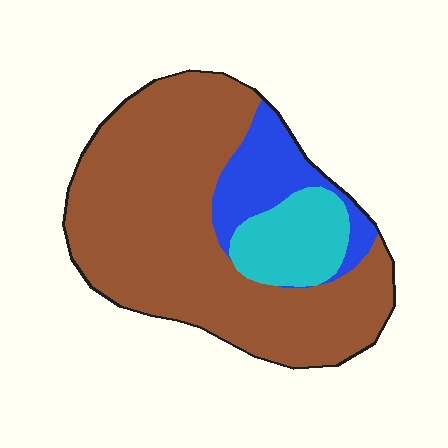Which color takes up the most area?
Brown, at roughly 70%.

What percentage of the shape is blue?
Blue covers about 15% of the shape.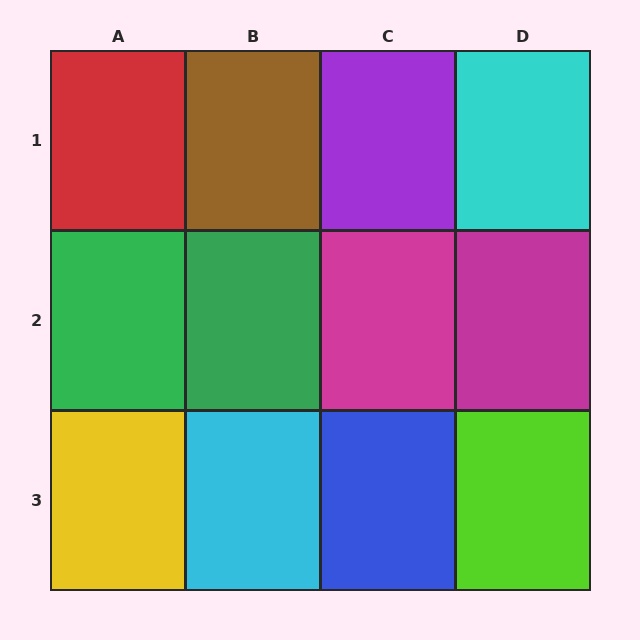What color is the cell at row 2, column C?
Magenta.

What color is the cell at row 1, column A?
Red.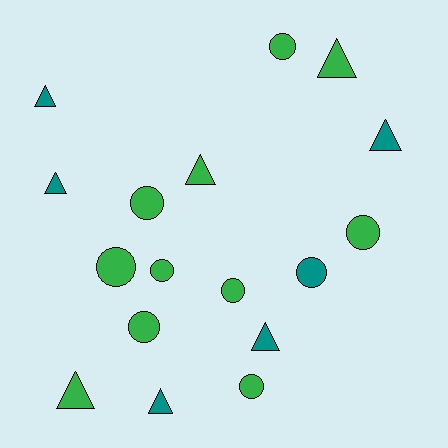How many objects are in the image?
There are 17 objects.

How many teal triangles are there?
There are 5 teal triangles.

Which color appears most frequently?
Green, with 11 objects.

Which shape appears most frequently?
Circle, with 9 objects.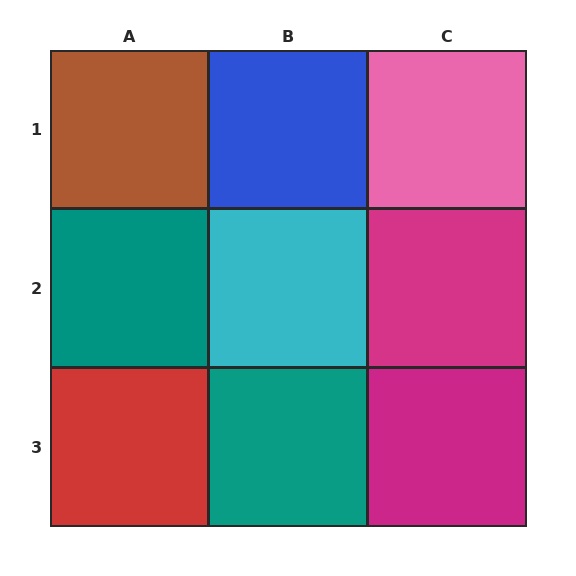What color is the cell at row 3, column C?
Magenta.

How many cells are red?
1 cell is red.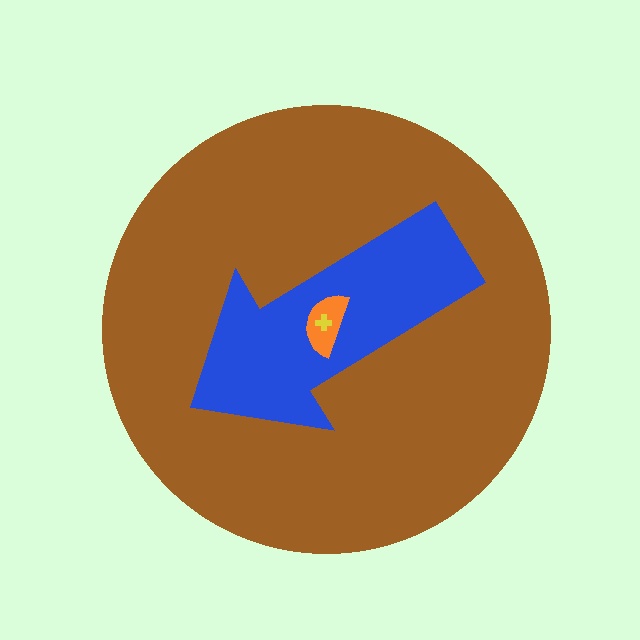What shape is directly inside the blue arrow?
The orange semicircle.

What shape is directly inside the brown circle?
The blue arrow.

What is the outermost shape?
The brown circle.